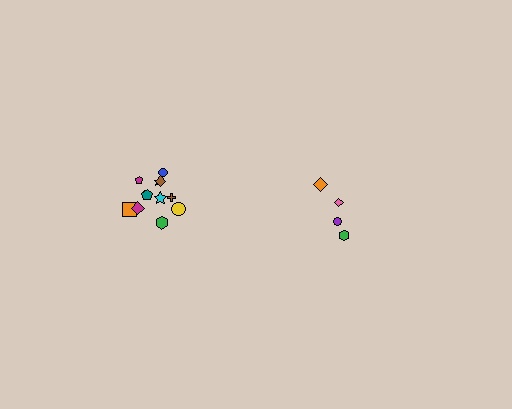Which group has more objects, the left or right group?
The left group.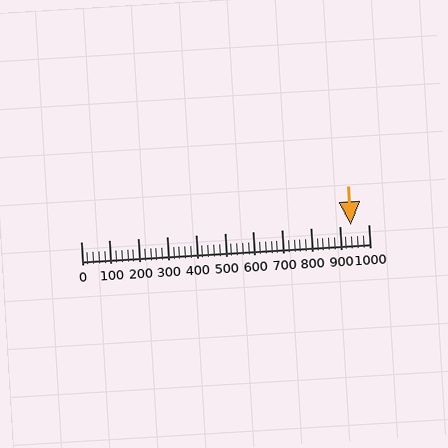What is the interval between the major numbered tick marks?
The major tick marks are spaced 100 units apart.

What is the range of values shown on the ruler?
The ruler shows values from 0 to 1000.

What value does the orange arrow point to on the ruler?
The orange arrow points to approximately 940.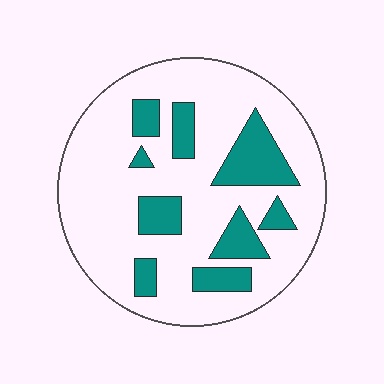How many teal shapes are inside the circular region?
9.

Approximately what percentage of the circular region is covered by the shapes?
Approximately 25%.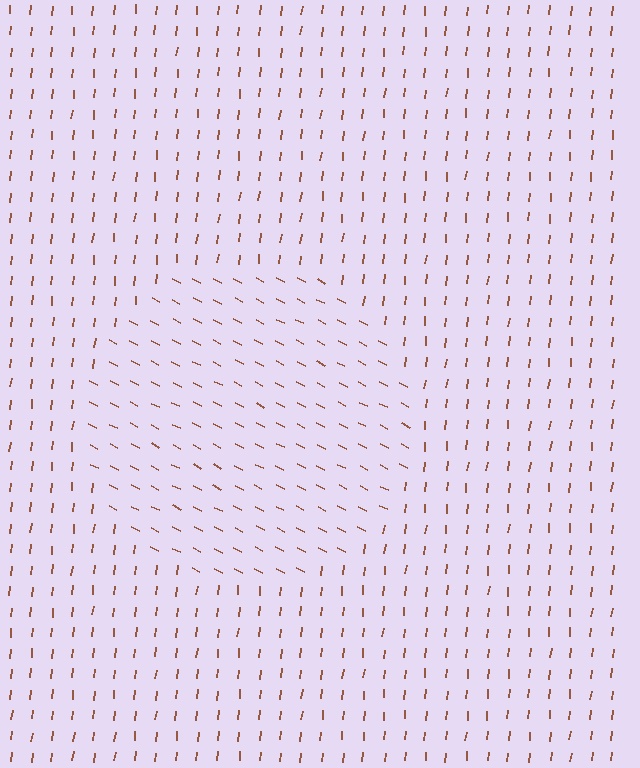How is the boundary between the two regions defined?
The boundary is defined purely by a change in line orientation (approximately 69 degrees difference). All lines are the same color and thickness.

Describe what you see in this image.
The image is filled with small brown line segments. A circle region in the image has lines oriented differently from the surrounding lines, creating a visible texture boundary.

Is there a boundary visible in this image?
Yes, there is a texture boundary formed by a change in line orientation.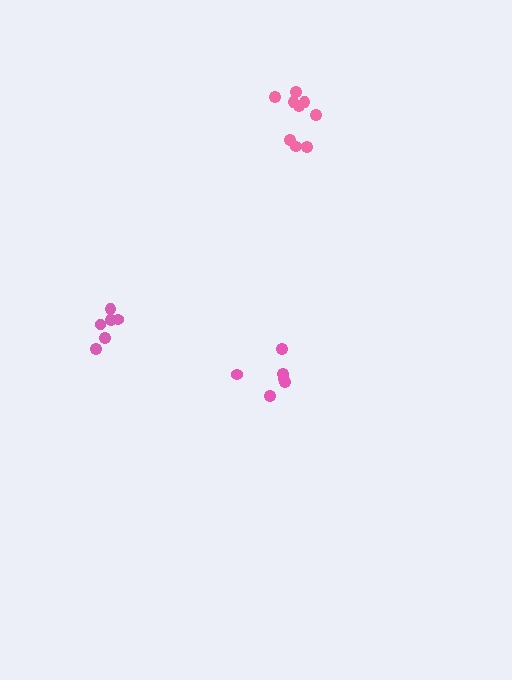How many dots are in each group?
Group 1: 6 dots, Group 2: 9 dots, Group 3: 6 dots (21 total).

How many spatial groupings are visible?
There are 3 spatial groupings.